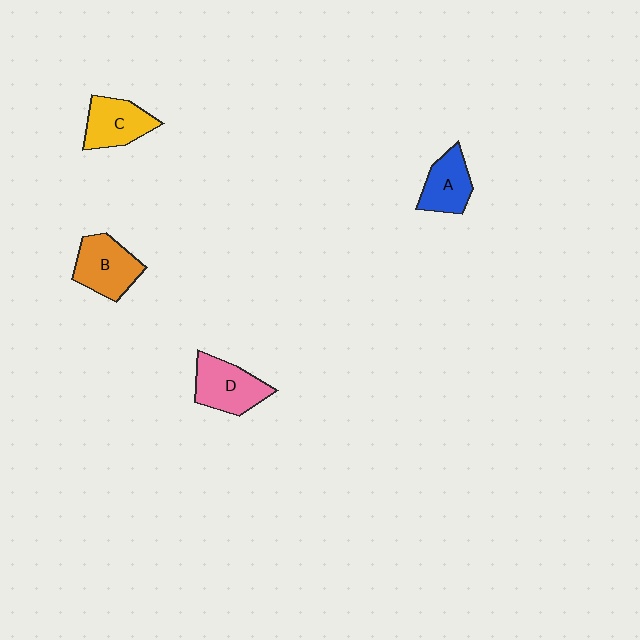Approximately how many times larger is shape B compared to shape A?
Approximately 1.3 times.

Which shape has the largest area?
Shape D (pink).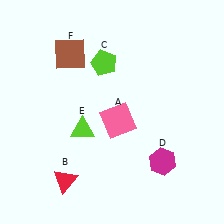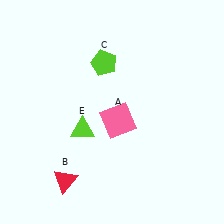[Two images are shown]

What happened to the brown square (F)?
The brown square (F) was removed in Image 2. It was in the top-left area of Image 1.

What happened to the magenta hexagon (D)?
The magenta hexagon (D) was removed in Image 2. It was in the bottom-right area of Image 1.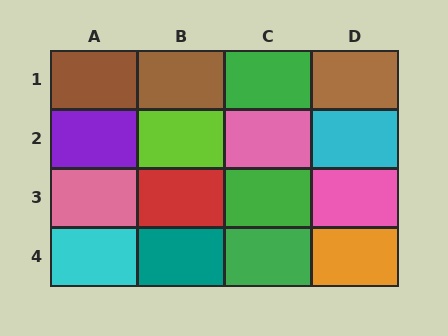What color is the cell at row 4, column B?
Teal.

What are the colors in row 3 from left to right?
Pink, red, green, pink.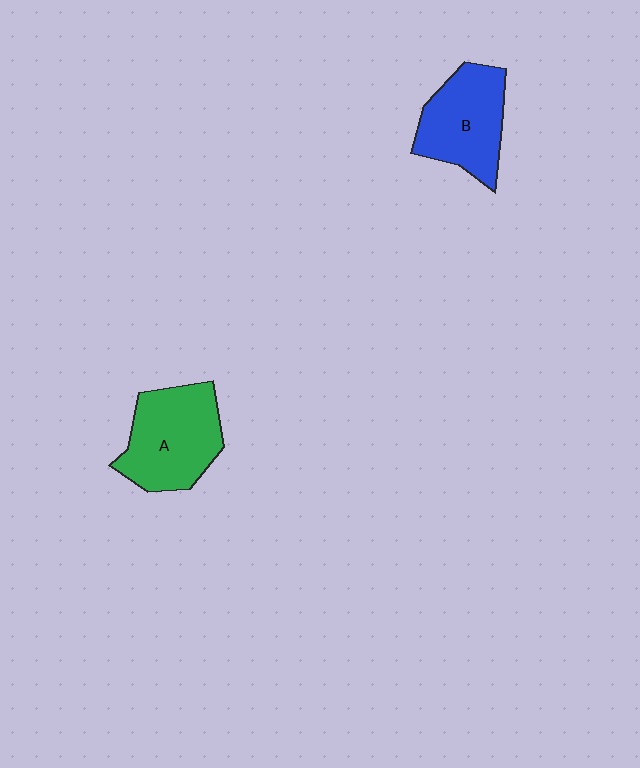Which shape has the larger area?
Shape A (green).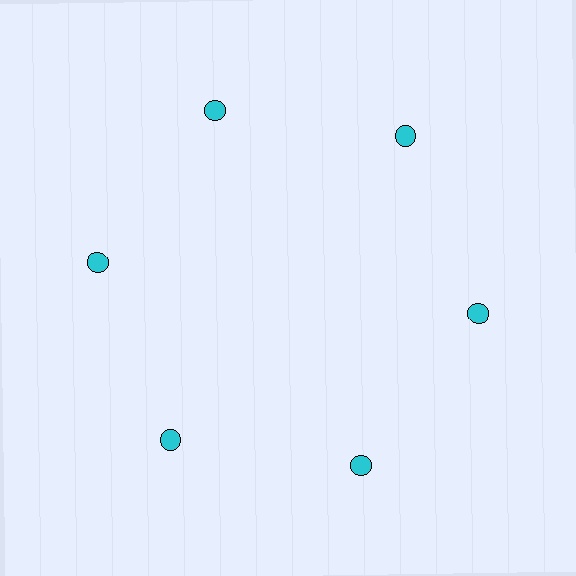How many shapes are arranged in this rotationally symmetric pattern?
There are 6 shapes, arranged in 6 groups of 1.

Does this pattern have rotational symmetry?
Yes, this pattern has 6-fold rotational symmetry. It looks the same after rotating 60 degrees around the center.